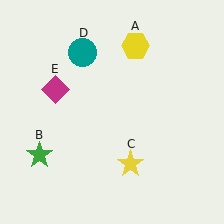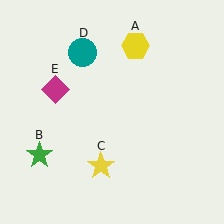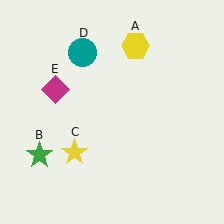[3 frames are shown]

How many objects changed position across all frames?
1 object changed position: yellow star (object C).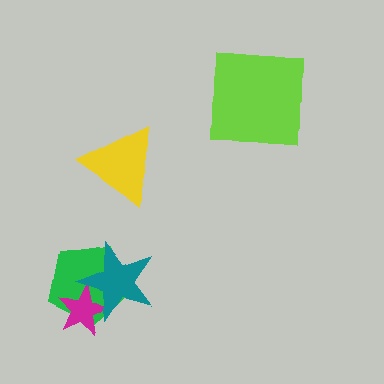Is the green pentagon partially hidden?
Yes, it is partially covered by another shape.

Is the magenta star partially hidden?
Yes, it is partially covered by another shape.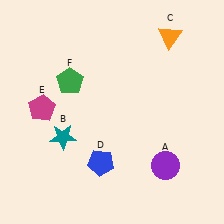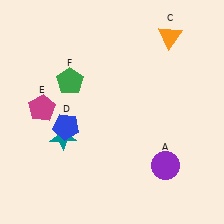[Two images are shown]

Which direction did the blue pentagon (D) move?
The blue pentagon (D) moved up.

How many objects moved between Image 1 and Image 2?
1 object moved between the two images.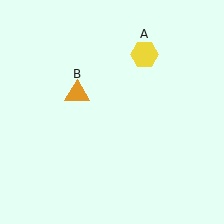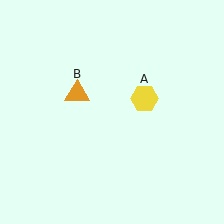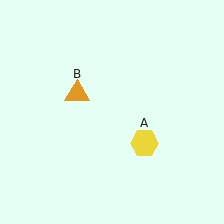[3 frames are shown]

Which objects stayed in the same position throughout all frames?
Orange triangle (object B) remained stationary.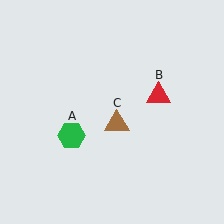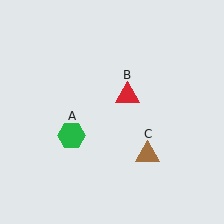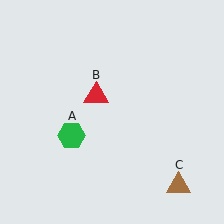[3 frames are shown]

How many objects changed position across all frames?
2 objects changed position: red triangle (object B), brown triangle (object C).